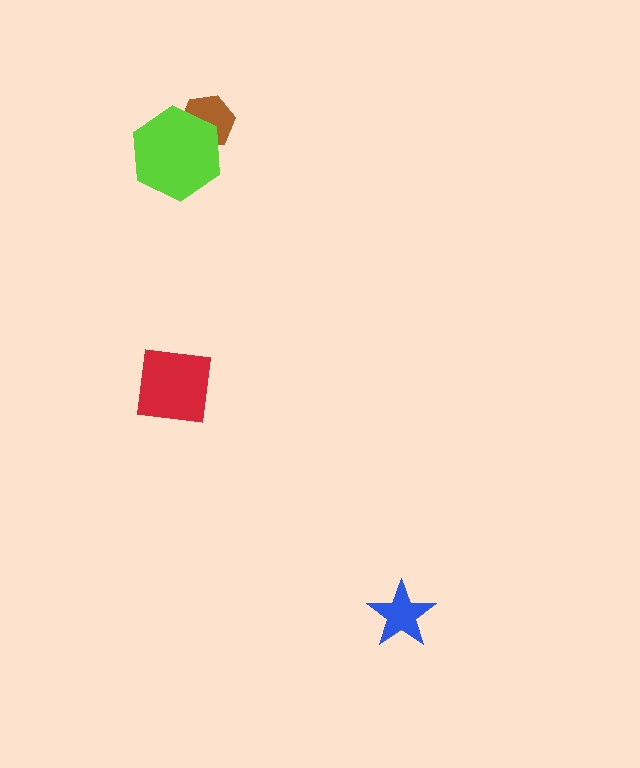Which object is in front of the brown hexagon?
The lime hexagon is in front of the brown hexagon.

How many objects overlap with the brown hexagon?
1 object overlaps with the brown hexagon.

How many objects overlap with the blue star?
0 objects overlap with the blue star.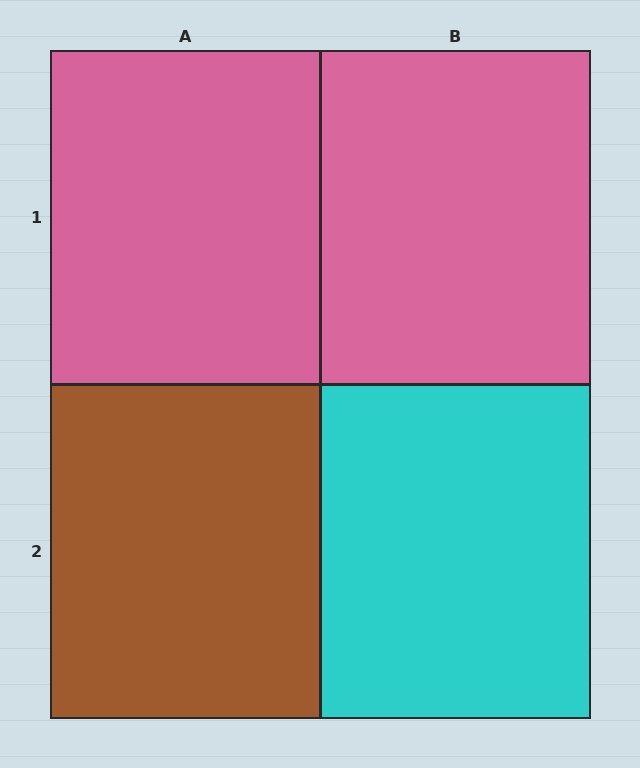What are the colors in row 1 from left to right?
Pink, pink.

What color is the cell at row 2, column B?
Cyan.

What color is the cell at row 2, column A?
Brown.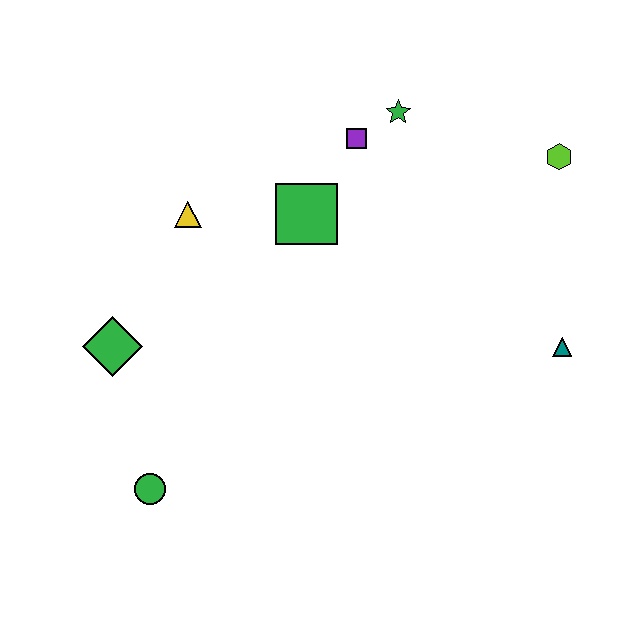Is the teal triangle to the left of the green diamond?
No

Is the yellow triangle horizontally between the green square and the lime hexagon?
No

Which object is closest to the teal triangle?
The lime hexagon is closest to the teal triangle.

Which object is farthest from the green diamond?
The lime hexagon is farthest from the green diamond.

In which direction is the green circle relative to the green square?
The green circle is below the green square.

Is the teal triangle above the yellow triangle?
No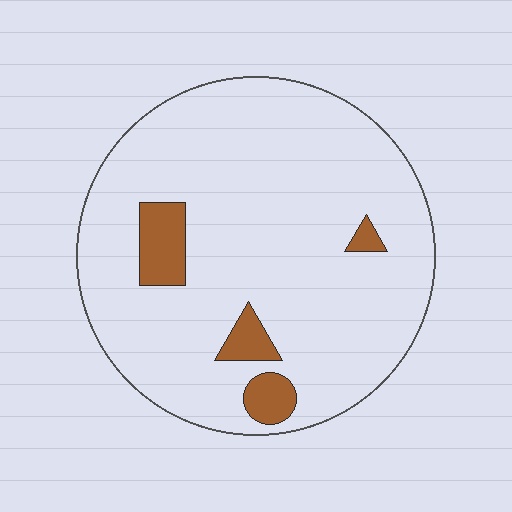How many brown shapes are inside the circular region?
4.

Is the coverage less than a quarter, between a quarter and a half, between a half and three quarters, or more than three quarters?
Less than a quarter.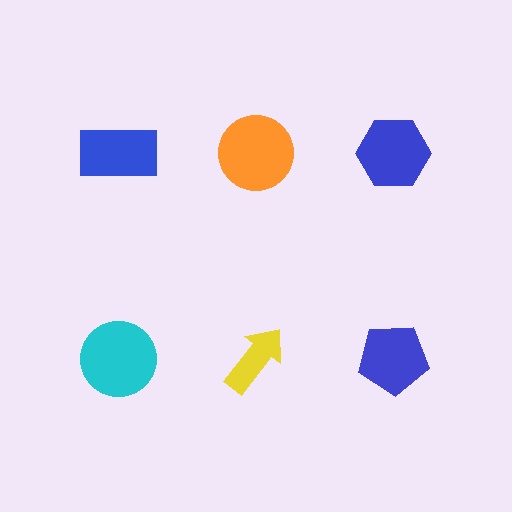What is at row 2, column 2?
A yellow arrow.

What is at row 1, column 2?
An orange circle.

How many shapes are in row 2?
3 shapes.